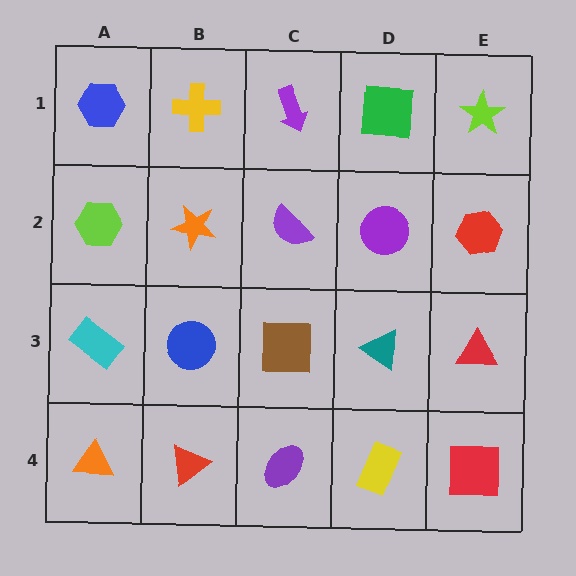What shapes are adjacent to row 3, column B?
An orange star (row 2, column B), a red triangle (row 4, column B), a cyan rectangle (row 3, column A), a brown square (row 3, column C).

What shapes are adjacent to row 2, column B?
A yellow cross (row 1, column B), a blue circle (row 3, column B), a lime hexagon (row 2, column A), a purple semicircle (row 2, column C).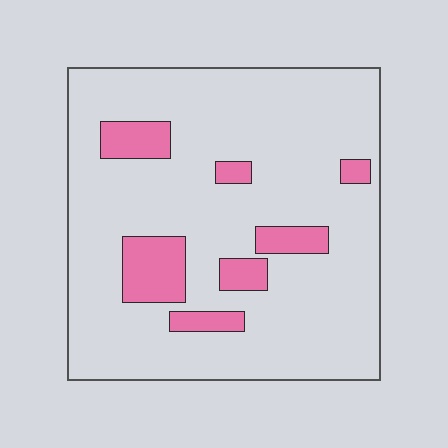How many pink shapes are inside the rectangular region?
7.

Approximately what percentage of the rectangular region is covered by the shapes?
Approximately 15%.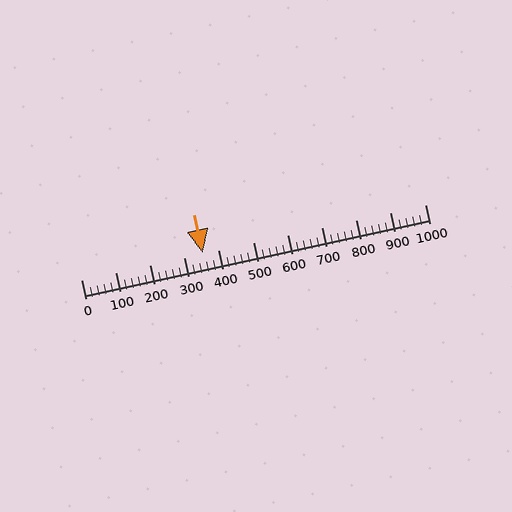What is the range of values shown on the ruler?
The ruler shows values from 0 to 1000.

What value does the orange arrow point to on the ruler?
The orange arrow points to approximately 354.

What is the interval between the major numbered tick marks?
The major tick marks are spaced 100 units apart.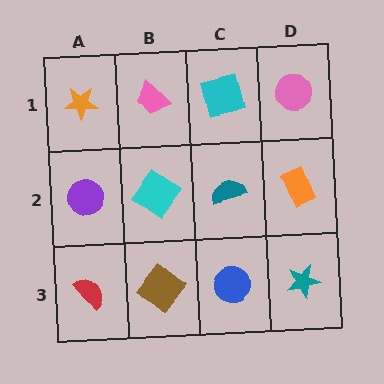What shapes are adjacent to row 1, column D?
An orange rectangle (row 2, column D), a cyan square (row 1, column C).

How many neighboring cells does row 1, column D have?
2.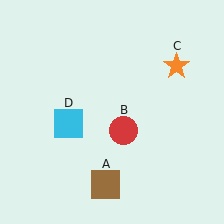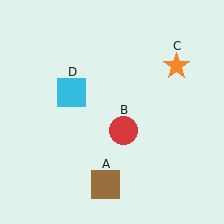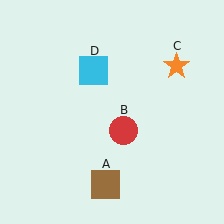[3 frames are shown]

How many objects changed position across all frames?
1 object changed position: cyan square (object D).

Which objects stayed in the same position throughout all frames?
Brown square (object A) and red circle (object B) and orange star (object C) remained stationary.